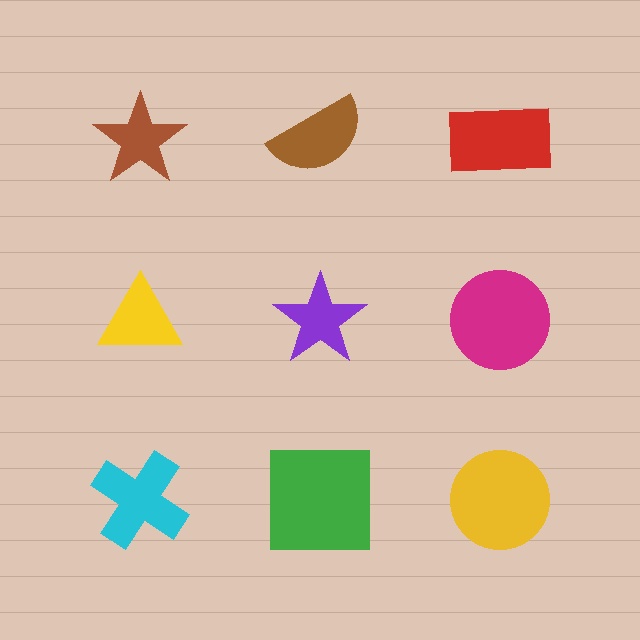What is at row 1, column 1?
A brown star.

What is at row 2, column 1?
A yellow triangle.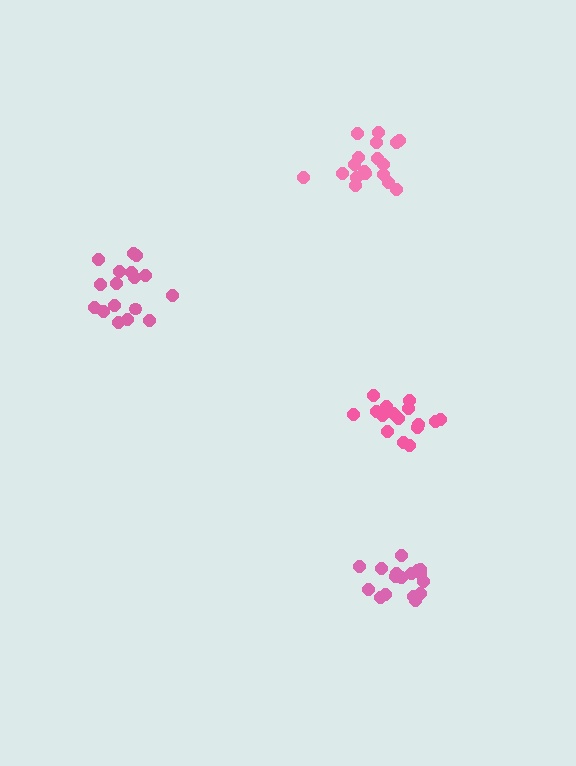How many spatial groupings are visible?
There are 4 spatial groupings.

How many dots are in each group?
Group 1: 18 dots, Group 2: 17 dots, Group 3: 17 dots, Group 4: 16 dots (68 total).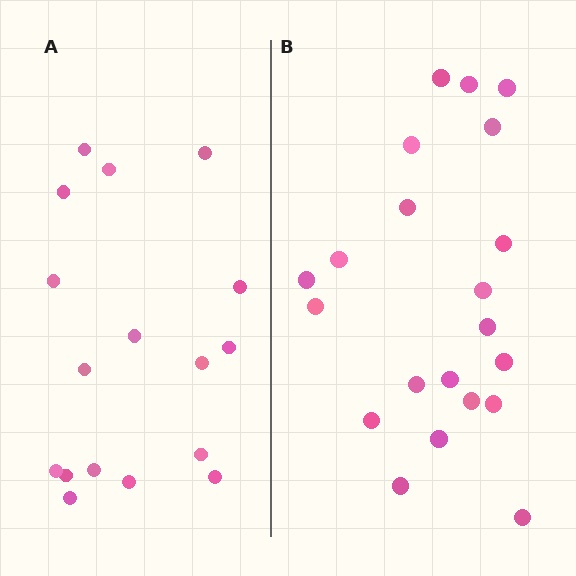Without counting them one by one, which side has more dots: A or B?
Region B (the right region) has more dots.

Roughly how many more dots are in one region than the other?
Region B has about 4 more dots than region A.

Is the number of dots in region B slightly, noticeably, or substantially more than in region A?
Region B has only slightly more — the two regions are fairly close. The ratio is roughly 1.2 to 1.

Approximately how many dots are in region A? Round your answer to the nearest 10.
About 20 dots. (The exact count is 17, which rounds to 20.)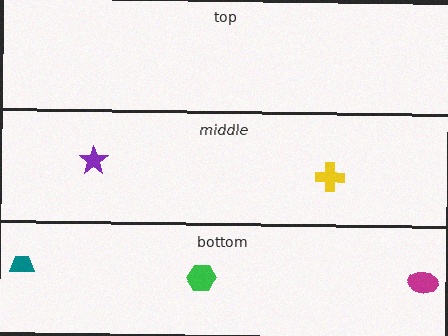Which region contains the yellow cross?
The middle region.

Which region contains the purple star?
The middle region.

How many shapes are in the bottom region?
3.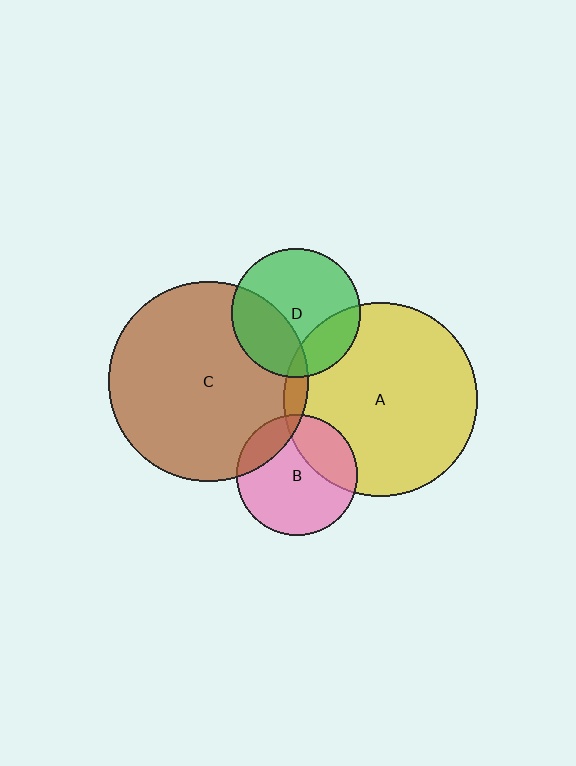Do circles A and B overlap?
Yes.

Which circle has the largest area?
Circle C (brown).